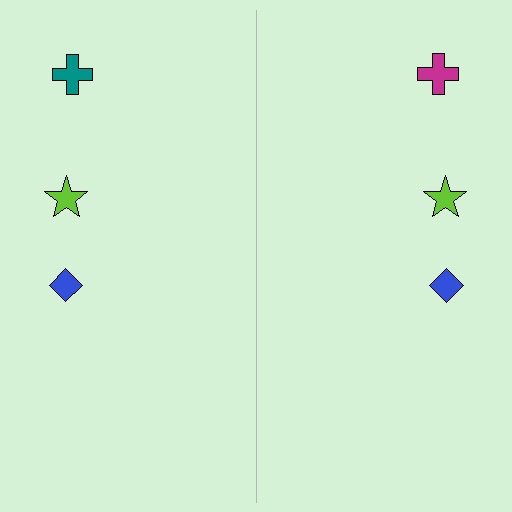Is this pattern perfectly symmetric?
No, the pattern is not perfectly symmetric. The magenta cross on the right side breaks the symmetry — its mirror counterpart is teal.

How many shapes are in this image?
There are 6 shapes in this image.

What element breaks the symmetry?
The magenta cross on the right side breaks the symmetry — its mirror counterpart is teal.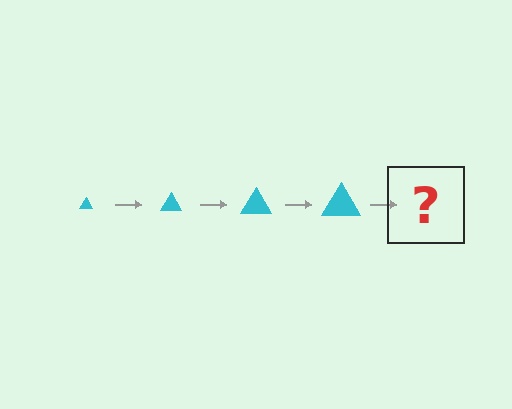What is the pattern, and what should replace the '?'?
The pattern is that the triangle gets progressively larger each step. The '?' should be a cyan triangle, larger than the previous one.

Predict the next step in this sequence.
The next step is a cyan triangle, larger than the previous one.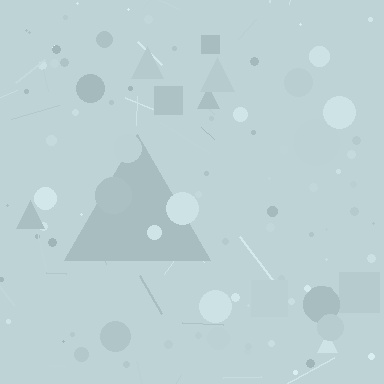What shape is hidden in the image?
A triangle is hidden in the image.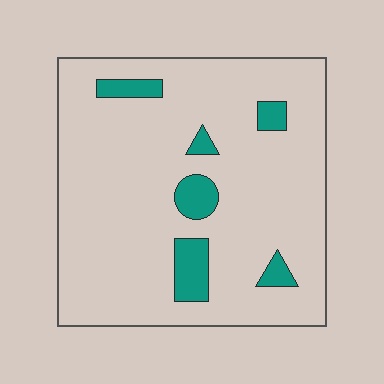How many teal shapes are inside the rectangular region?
6.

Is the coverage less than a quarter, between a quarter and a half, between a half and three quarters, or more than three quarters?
Less than a quarter.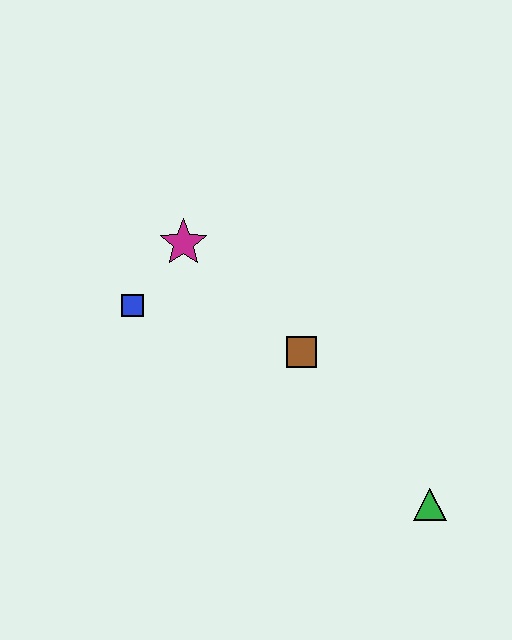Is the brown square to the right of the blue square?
Yes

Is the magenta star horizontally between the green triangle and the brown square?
No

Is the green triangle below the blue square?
Yes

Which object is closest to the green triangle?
The brown square is closest to the green triangle.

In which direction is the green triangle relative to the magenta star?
The green triangle is below the magenta star.